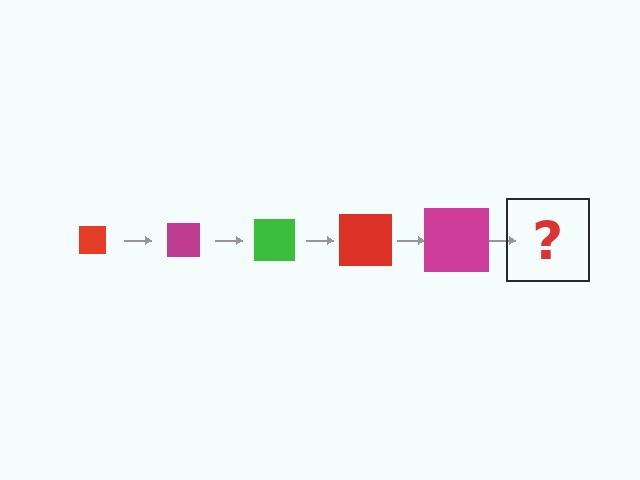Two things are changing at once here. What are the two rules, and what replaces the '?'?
The two rules are that the square grows larger each step and the color cycles through red, magenta, and green. The '?' should be a green square, larger than the previous one.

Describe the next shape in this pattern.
It should be a green square, larger than the previous one.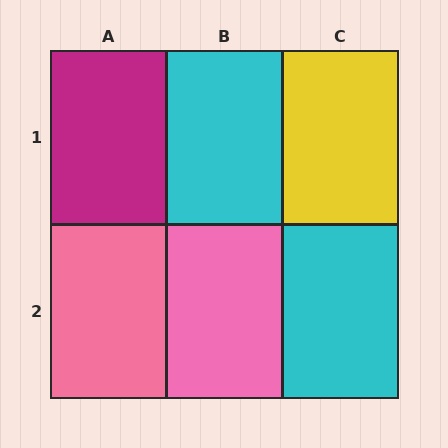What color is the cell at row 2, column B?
Pink.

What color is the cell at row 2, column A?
Pink.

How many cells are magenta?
1 cell is magenta.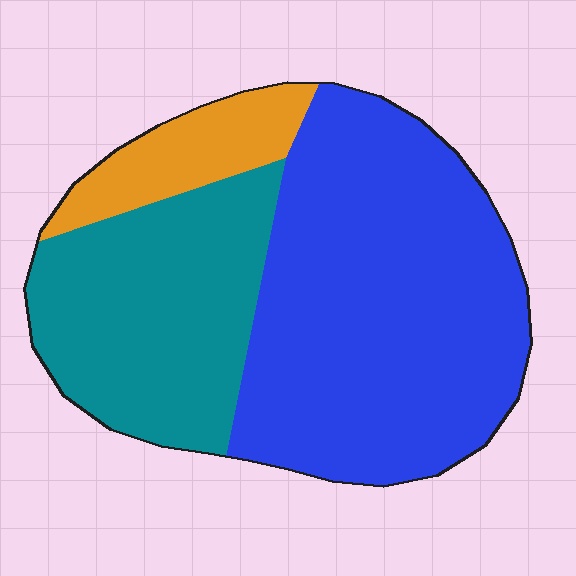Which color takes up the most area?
Blue, at roughly 55%.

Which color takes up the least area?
Orange, at roughly 10%.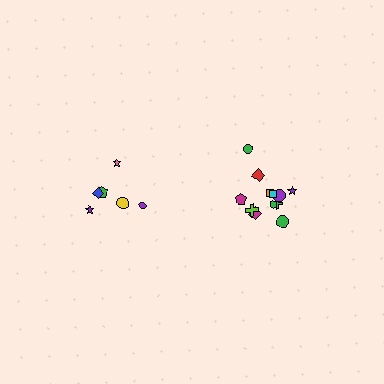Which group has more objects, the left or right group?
The right group.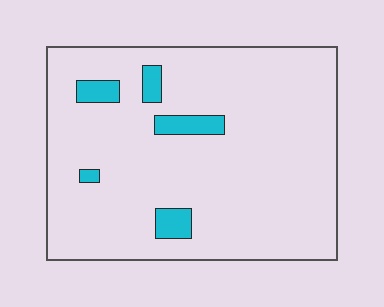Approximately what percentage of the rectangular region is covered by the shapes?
Approximately 5%.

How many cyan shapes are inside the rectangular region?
5.